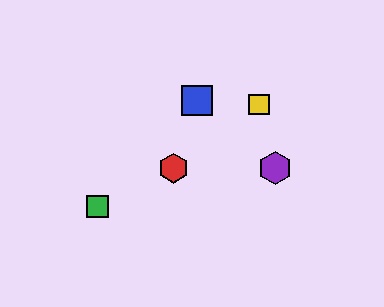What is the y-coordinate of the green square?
The green square is at y≈207.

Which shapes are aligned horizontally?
The red hexagon, the purple hexagon are aligned horizontally.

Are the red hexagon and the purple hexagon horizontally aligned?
Yes, both are at y≈168.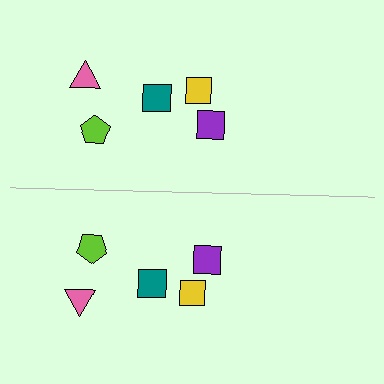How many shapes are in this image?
There are 10 shapes in this image.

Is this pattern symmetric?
Yes, this pattern has bilateral (reflection) symmetry.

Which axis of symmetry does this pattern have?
The pattern has a horizontal axis of symmetry running through the center of the image.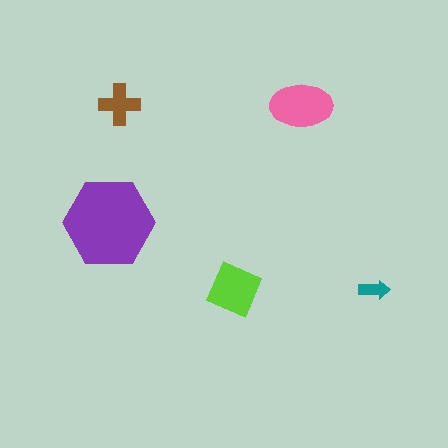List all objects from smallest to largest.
The teal arrow, the brown cross, the lime square, the pink ellipse, the purple hexagon.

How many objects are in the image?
There are 5 objects in the image.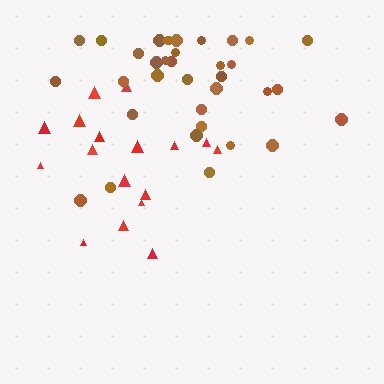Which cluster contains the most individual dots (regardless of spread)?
Brown (35).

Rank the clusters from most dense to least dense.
brown, red.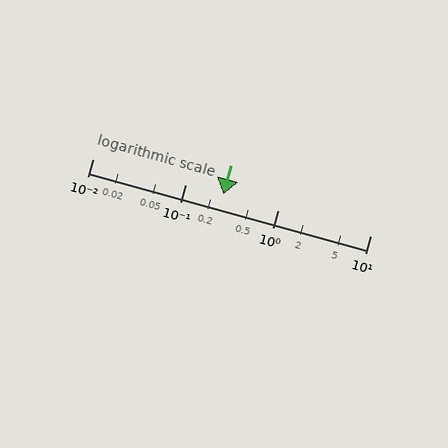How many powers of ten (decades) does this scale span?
The scale spans 3 decades, from 0.01 to 10.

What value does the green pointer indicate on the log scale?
The pointer indicates approximately 0.26.